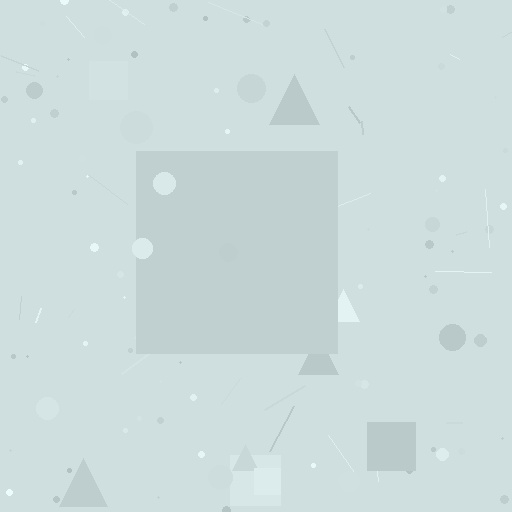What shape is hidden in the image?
A square is hidden in the image.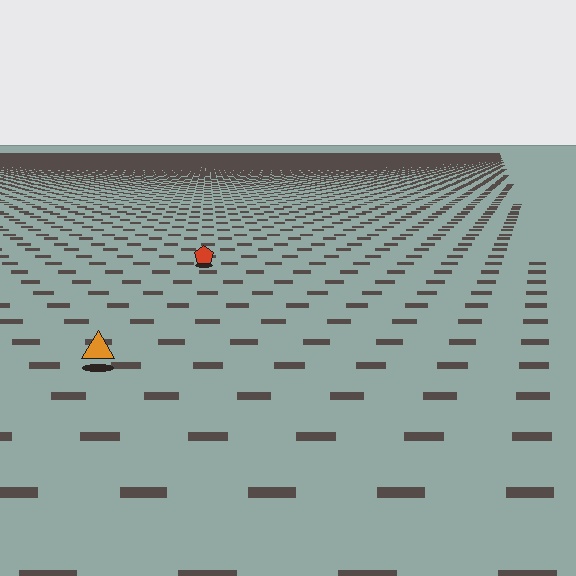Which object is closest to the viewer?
The orange triangle is closest. The texture marks near it are larger and more spread out.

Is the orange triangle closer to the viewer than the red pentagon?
Yes. The orange triangle is closer — you can tell from the texture gradient: the ground texture is coarser near it.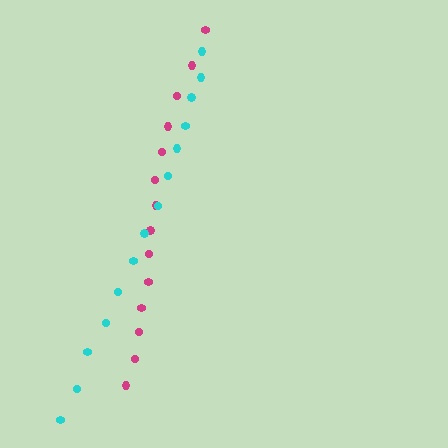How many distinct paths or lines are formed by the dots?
There are 2 distinct paths.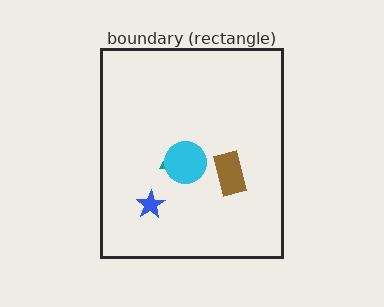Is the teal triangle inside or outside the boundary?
Inside.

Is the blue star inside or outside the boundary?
Inside.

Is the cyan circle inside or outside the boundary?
Inside.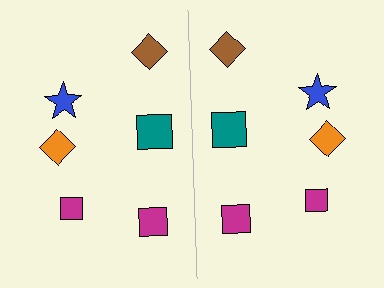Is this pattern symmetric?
Yes, this pattern has bilateral (reflection) symmetry.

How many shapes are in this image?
There are 12 shapes in this image.